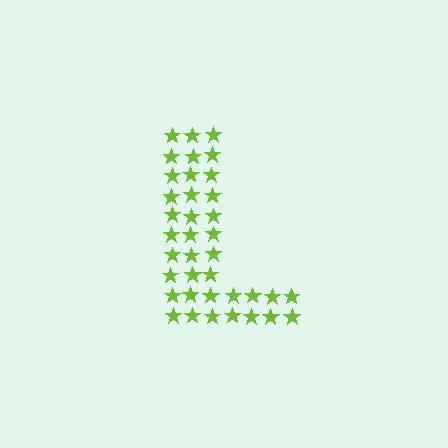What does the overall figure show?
The overall figure shows the letter L.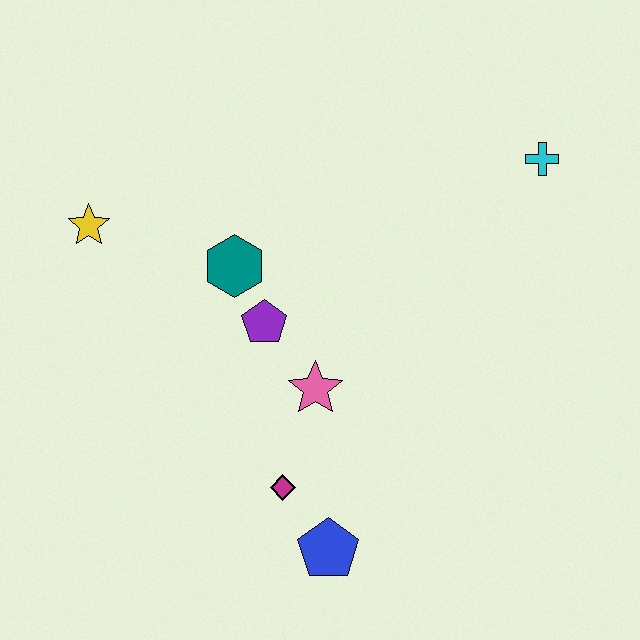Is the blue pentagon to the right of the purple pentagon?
Yes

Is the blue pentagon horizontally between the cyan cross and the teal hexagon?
Yes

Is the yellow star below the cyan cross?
Yes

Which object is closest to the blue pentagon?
The magenta diamond is closest to the blue pentagon.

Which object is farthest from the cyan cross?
The yellow star is farthest from the cyan cross.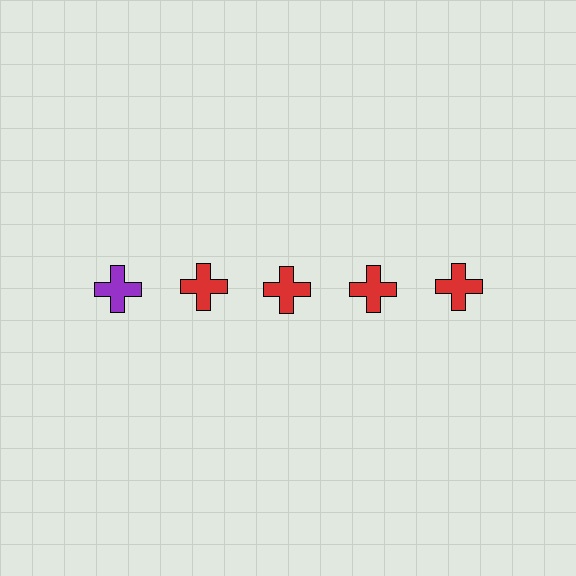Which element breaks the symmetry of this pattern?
The purple cross in the top row, leftmost column breaks the symmetry. All other shapes are red crosses.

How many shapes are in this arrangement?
There are 5 shapes arranged in a grid pattern.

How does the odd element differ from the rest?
It has a different color: purple instead of red.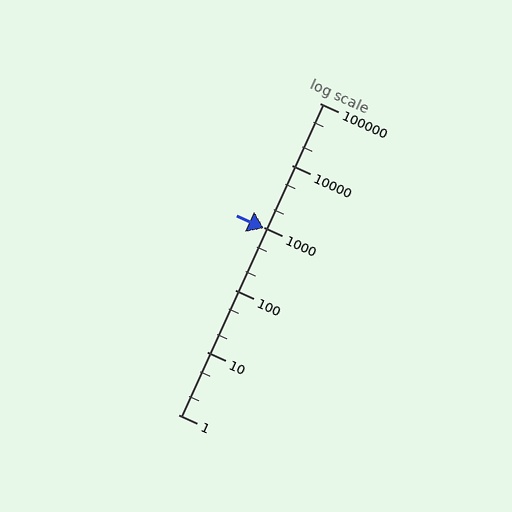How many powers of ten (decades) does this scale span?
The scale spans 5 decades, from 1 to 100000.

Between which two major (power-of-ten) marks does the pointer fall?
The pointer is between 100 and 1000.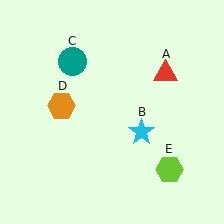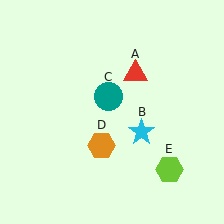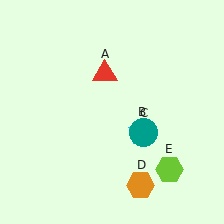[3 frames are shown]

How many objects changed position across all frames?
3 objects changed position: red triangle (object A), teal circle (object C), orange hexagon (object D).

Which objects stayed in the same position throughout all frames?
Cyan star (object B) and lime hexagon (object E) remained stationary.